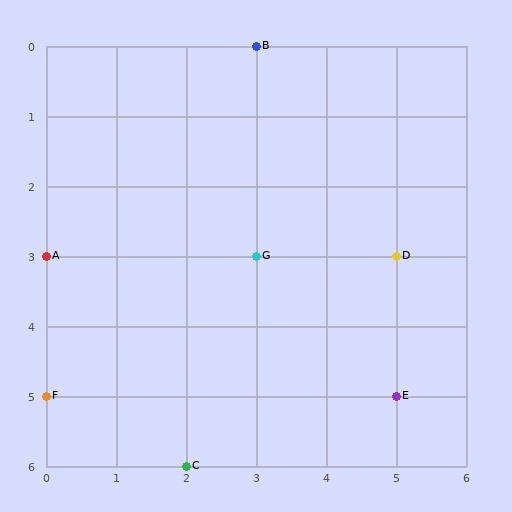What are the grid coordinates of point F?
Point F is at grid coordinates (0, 5).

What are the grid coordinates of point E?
Point E is at grid coordinates (5, 5).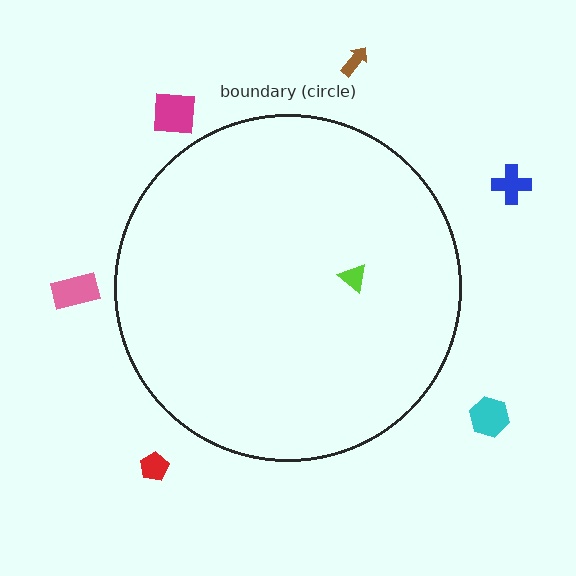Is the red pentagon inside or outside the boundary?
Outside.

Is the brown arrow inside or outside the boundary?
Outside.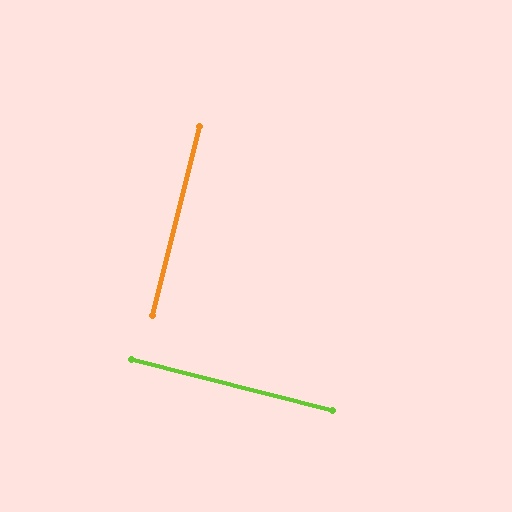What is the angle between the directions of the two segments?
Approximately 90 degrees.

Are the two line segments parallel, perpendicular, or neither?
Perpendicular — they meet at approximately 90°.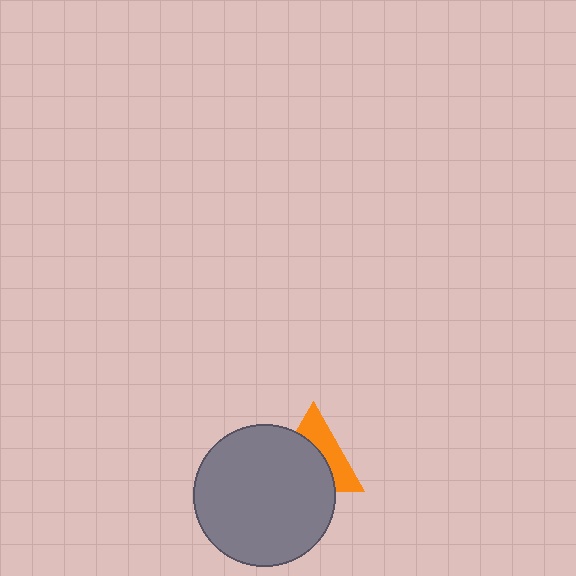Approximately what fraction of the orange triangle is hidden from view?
Roughly 58% of the orange triangle is hidden behind the gray circle.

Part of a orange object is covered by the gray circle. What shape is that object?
It is a triangle.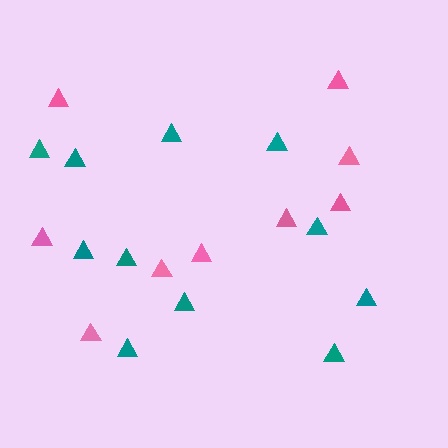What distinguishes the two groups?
There are 2 groups: one group of teal triangles (11) and one group of pink triangles (9).